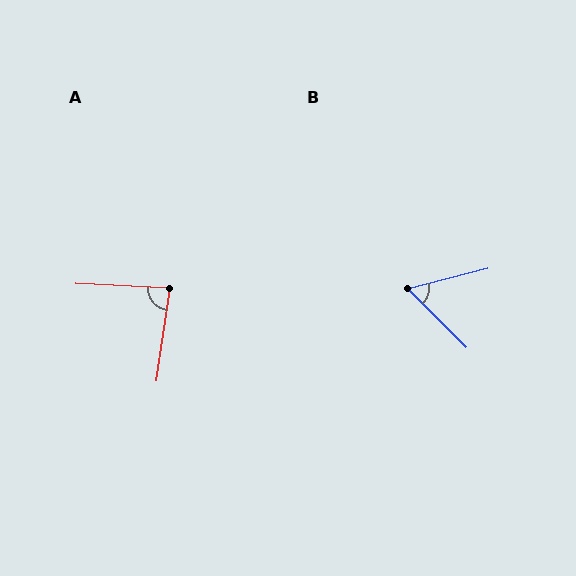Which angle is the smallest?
B, at approximately 59 degrees.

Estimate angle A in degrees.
Approximately 85 degrees.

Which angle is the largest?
A, at approximately 85 degrees.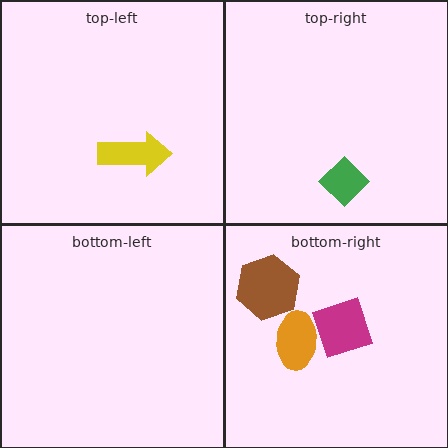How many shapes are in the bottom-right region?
3.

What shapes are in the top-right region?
The green diamond.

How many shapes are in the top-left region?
1.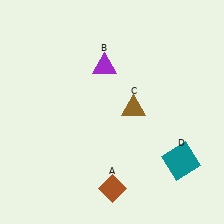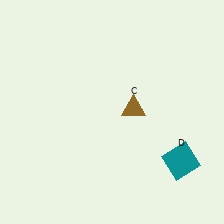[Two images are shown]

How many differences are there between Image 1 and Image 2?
There are 2 differences between the two images.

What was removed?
The purple triangle (B), the brown diamond (A) were removed in Image 2.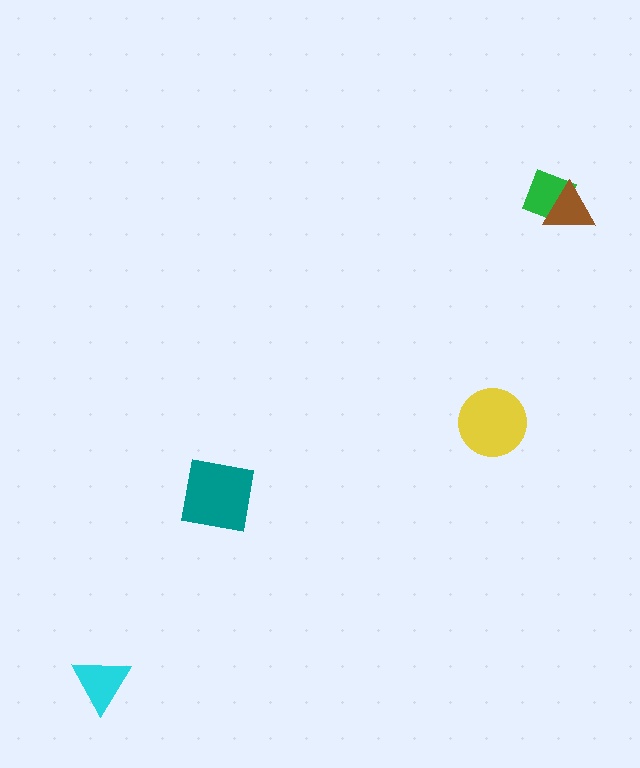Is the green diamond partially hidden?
Yes, it is partially covered by another shape.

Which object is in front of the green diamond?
The brown triangle is in front of the green diamond.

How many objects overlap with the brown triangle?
1 object overlaps with the brown triangle.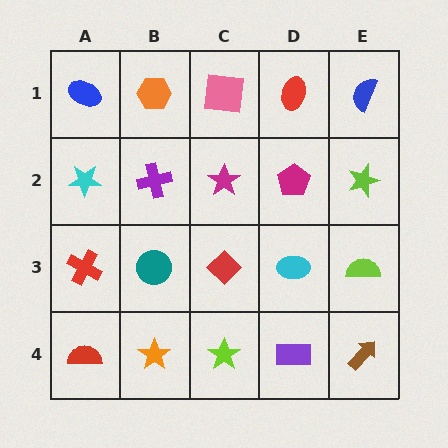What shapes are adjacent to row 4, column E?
A lime semicircle (row 3, column E), a purple rectangle (row 4, column D).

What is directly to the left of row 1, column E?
A red ellipse.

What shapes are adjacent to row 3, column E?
A lime star (row 2, column E), a brown arrow (row 4, column E), a cyan ellipse (row 3, column D).